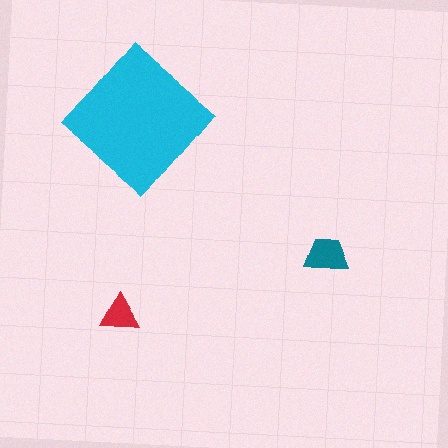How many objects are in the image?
There are 3 objects in the image.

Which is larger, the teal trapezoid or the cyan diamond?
The cyan diamond.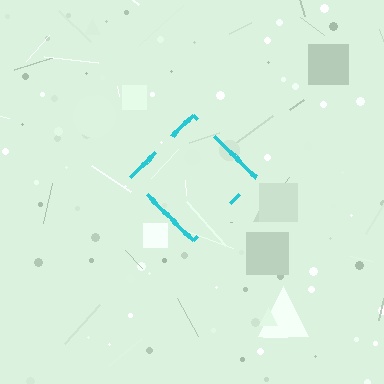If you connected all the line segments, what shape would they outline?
They would outline a diamond.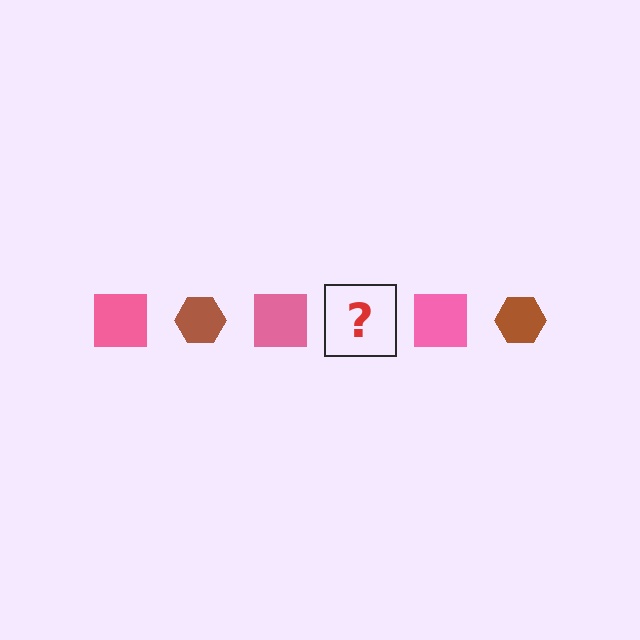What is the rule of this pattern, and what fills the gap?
The rule is that the pattern alternates between pink square and brown hexagon. The gap should be filled with a brown hexagon.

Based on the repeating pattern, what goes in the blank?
The blank should be a brown hexagon.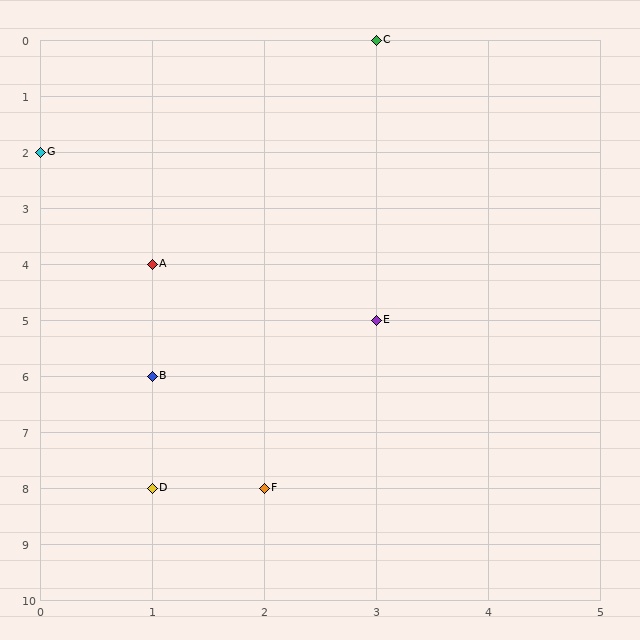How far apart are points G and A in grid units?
Points G and A are 1 column and 2 rows apart (about 2.2 grid units diagonally).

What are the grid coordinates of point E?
Point E is at grid coordinates (3, 5).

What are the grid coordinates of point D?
Point D is at grid coordinates (1, 8).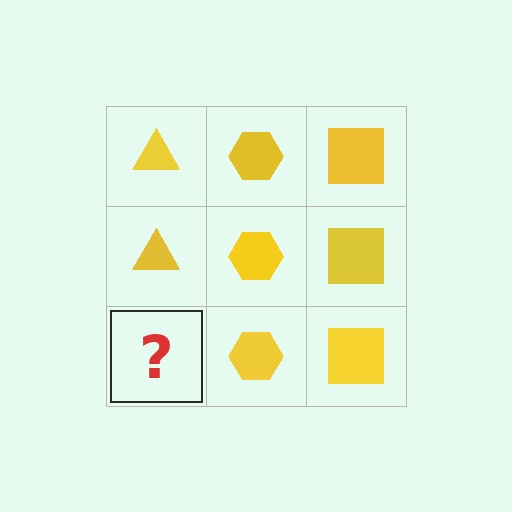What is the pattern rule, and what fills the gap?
The rule is that each column has a consistent shape. The gap should be filled with a yellow triangle.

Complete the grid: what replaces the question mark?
The question mark should be replaced with a yellow triangle.